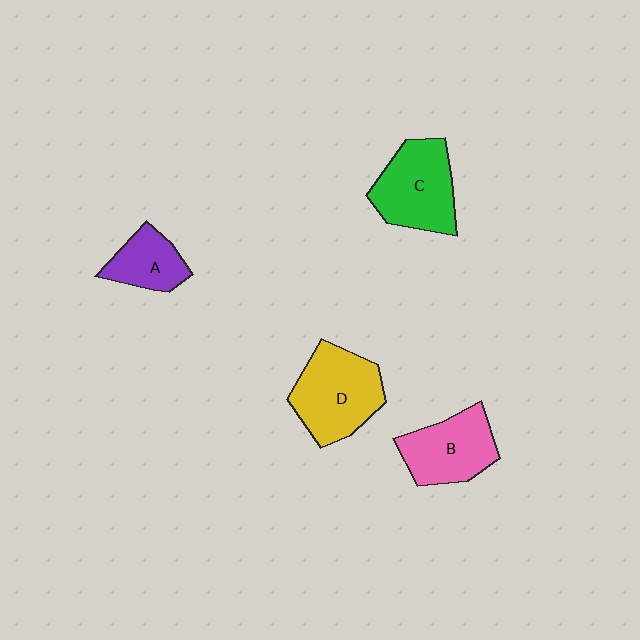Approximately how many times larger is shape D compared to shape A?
Approximately 1.8 times.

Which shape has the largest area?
Shape D (yellow).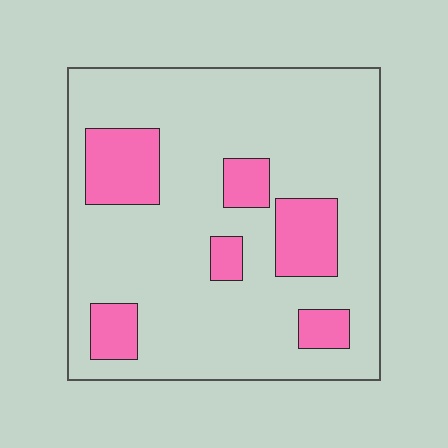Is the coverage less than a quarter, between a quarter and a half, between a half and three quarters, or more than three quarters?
Less than a quarter.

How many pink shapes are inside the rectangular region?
6.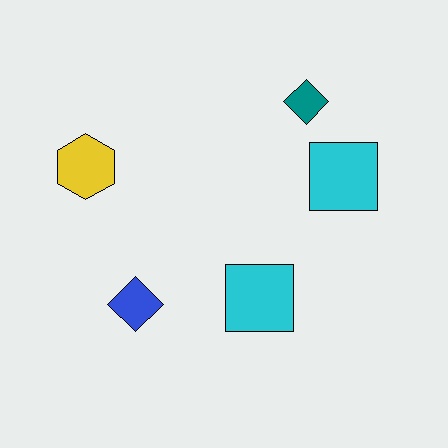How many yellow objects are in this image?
There is 1 yellow object.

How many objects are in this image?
There are 5 objects.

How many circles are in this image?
There are no circles.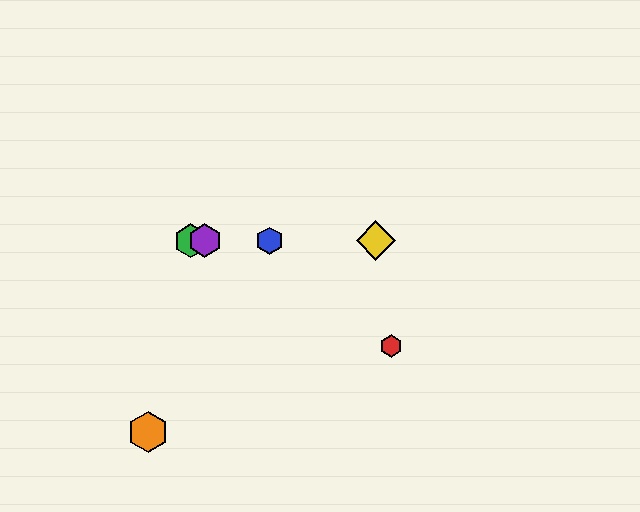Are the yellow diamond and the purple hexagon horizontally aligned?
Yes, both are at y≈241.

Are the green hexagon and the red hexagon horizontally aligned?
No, the green hexagon is at y≈241 and the red hexagon is at y≈346.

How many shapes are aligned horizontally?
4 shapes (the blue hexagon, the green hexagon, the yellow diamond, the purple hexagon) are aligned horizontally.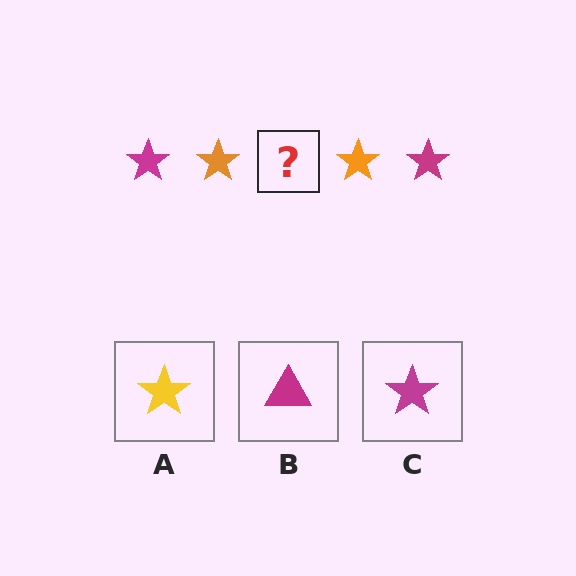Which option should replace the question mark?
Option C.